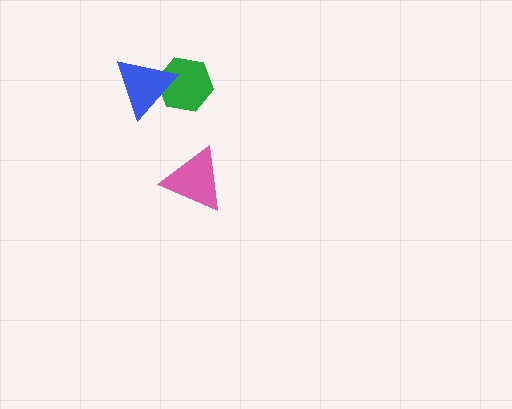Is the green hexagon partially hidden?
Yes, it is partially covered by another shape.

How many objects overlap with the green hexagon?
1 object overlaps with the green hexagon.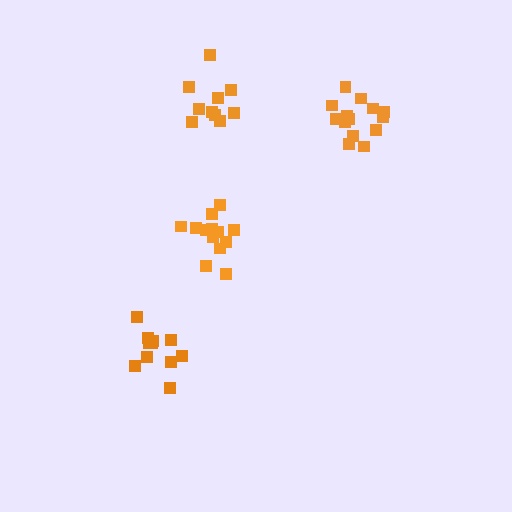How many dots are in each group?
Group 1: 13 dots, Group 2: 14 dots, Group 3: 11 dots, Group 4: 10 dots (48 total).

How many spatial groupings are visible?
There are 4 spatial groupings.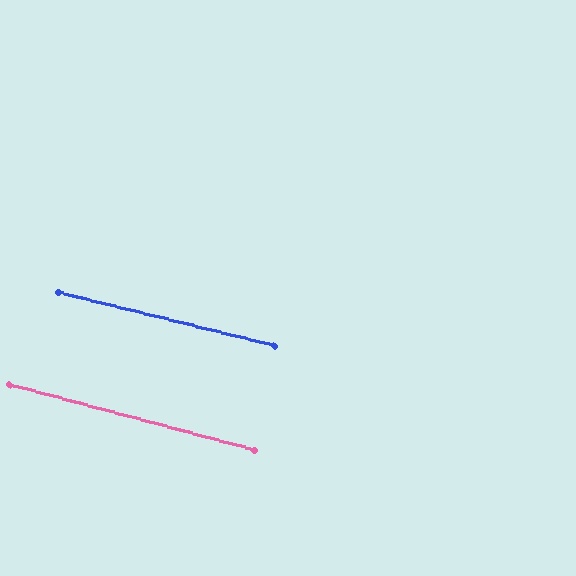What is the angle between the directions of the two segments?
Approximately 1 degree.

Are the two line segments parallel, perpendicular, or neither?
Parallel — their directions differ by only 0.9°.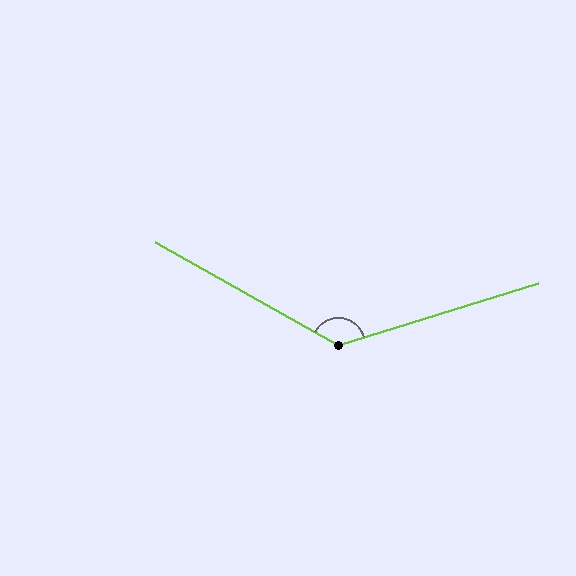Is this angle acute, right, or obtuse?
It is obtuse.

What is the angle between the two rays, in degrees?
Approximately 134 degrees.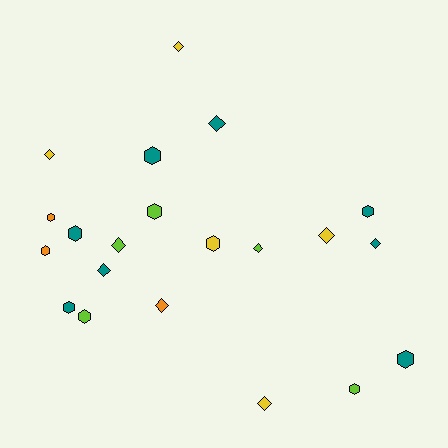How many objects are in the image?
There are 21 objects.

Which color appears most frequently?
Teal, with 8 objects.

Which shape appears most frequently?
Hexagon, with 11 objects.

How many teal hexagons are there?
There are 5 teal hexagons.